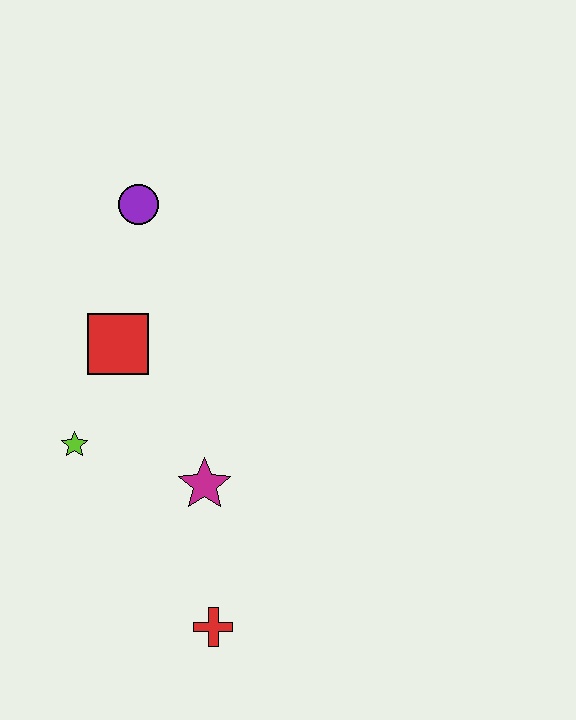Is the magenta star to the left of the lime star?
No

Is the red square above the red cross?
Yes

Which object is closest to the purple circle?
The red square is closest to the purple circle.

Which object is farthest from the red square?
The red cross is farthest from the red square.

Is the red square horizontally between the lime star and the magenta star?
Yes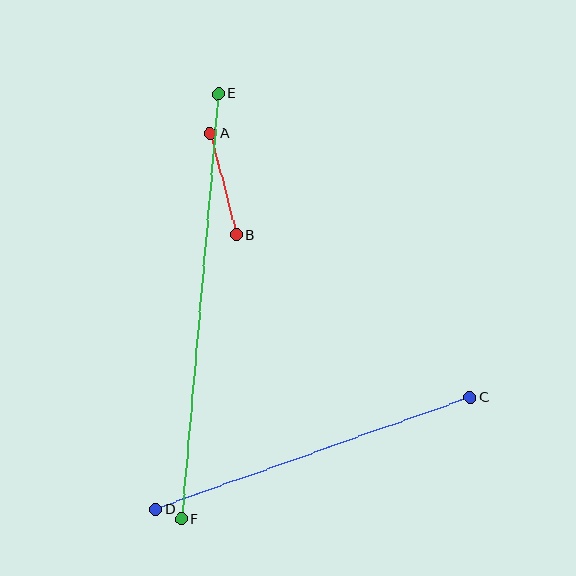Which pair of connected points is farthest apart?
Points E and F are farthest apart.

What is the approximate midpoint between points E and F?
The midpoint is at approximately (199, 306) pixels.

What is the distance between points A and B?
The distance is approximately 105 pixels.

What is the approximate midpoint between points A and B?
The midpoint is at approximately (223, 184) pixels.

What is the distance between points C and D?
The distance is approximately 334 pixels.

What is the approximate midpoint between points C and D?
The midpoint is at approximately (313, 453) pixels.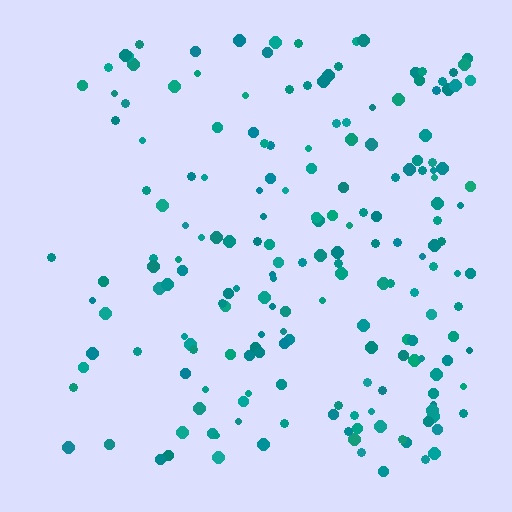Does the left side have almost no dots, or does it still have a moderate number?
Still a moderate number, just noticeably fewer than the right.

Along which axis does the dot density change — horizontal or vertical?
Horizontal.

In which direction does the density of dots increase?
From left to right, with the right side densest.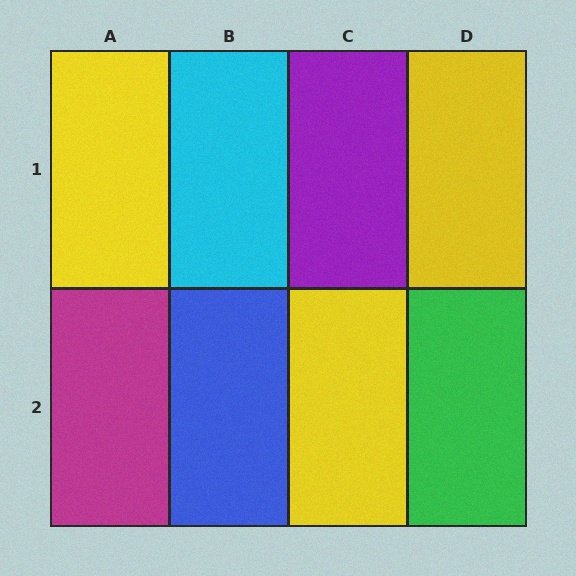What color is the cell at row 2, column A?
Magenta.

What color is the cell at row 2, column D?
Green.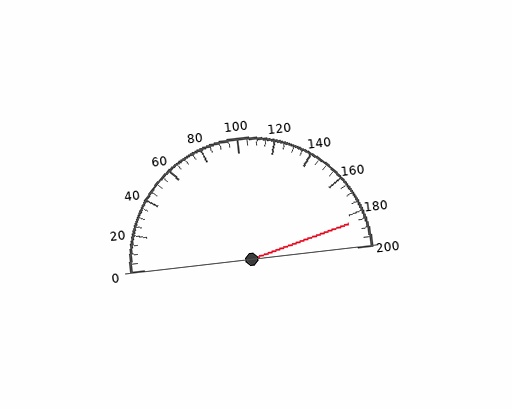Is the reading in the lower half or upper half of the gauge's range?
The reading is in the upper half of the range (0 to 200).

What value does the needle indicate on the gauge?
The needle indicates approximately 185.